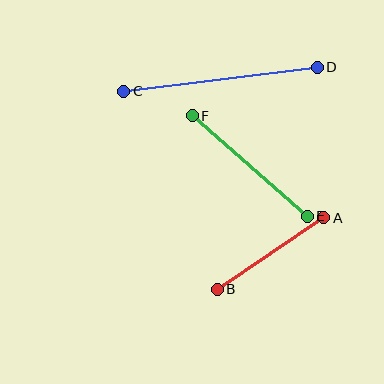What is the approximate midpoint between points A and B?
The midpoint is at approximately (271, 254) pixels.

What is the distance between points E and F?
The distance is approximately 152 pixels.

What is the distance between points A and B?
The distance is approximately 128 pixels.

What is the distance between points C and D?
The distance is approximately 195 pixels.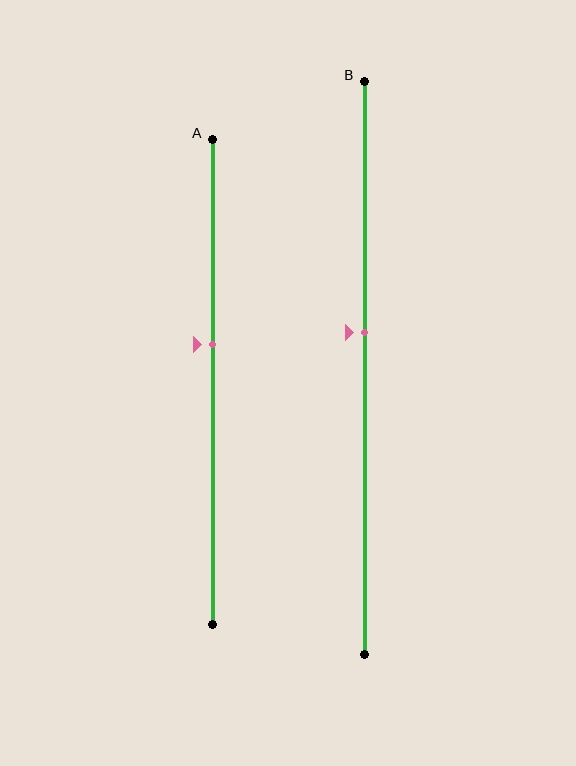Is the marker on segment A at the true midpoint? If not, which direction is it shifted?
No, the marker on segment A is shifted upward by about 8% of the segment length.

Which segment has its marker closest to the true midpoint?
Segment B has its marker closest to the true midpoint.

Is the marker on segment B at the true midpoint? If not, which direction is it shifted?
No, the marker on segment B is shifted upward by about 6% of the segment length.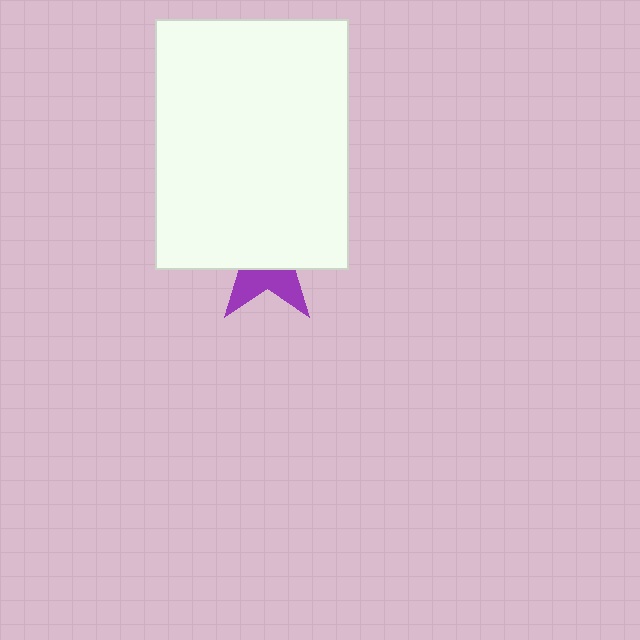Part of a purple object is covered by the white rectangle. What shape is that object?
It is a star.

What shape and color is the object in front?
The object in front is a white rectangle.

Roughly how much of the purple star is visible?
A small part of it is visible (roughly 36%).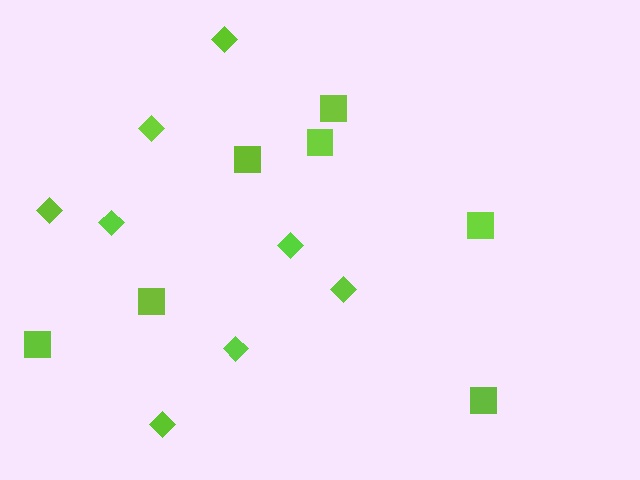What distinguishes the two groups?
There are 2 groups: one group of squares (7) and one group of diamonds (8).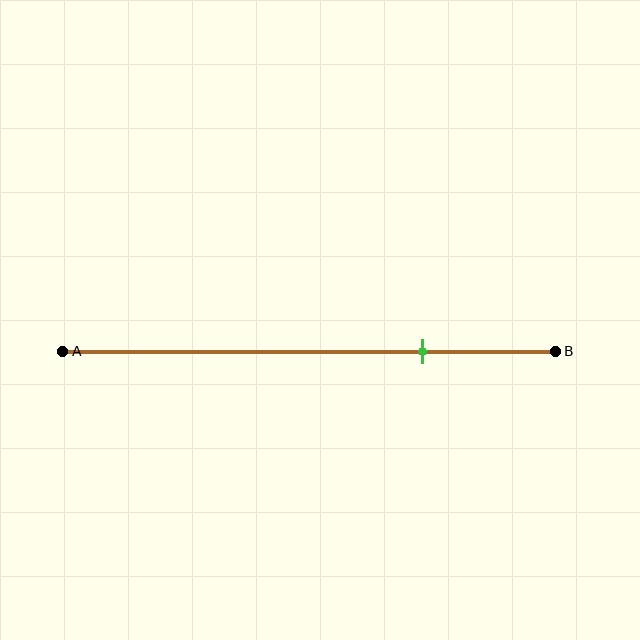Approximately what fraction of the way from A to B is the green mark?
The green mark is approximately 75% of the way from A to B.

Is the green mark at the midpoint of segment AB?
No, the mark is at about 75% from A, not at the 50% midpoint.